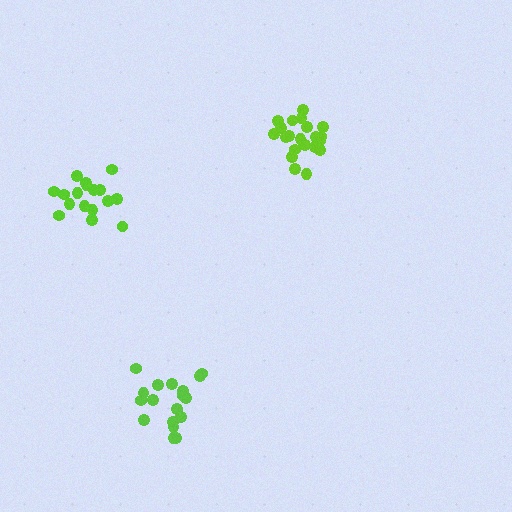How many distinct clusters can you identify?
There are 3 distinct clusters.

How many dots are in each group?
Group 1: 21 dots, Group 2: 18 dots, Group 3: 17 dots (56 total).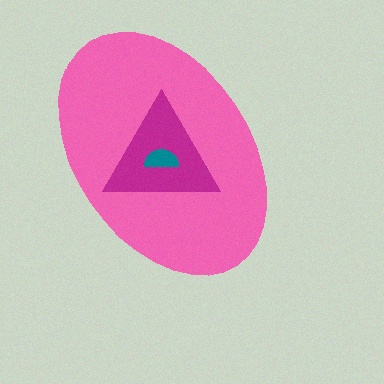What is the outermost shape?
The pink ellipse.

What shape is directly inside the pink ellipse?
The magenta triangle.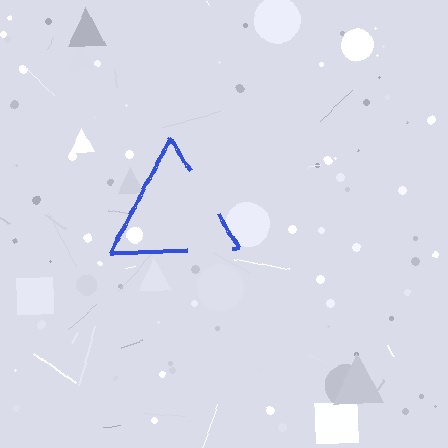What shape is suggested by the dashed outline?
The dashed outline suggests a triangle.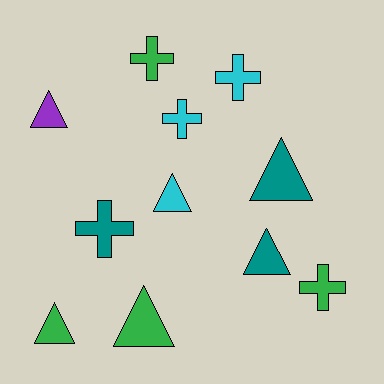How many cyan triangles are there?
There is 1 cyan triangle.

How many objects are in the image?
There are 11 objects.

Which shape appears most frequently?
Triangle, with 6 objects.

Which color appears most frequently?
Green, with 4 objects.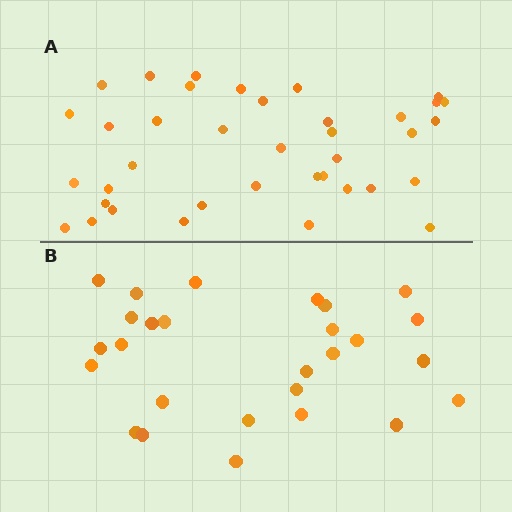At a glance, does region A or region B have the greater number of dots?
Region A (the top region) has more dots.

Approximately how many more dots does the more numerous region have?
Region A has roughly 12 or so more dots than region B.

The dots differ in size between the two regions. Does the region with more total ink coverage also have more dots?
No. Region B has more total ink coverage because its dots are larger, but region A actually contains more individual dots. Total area can be misleading — the number of items is what matters here.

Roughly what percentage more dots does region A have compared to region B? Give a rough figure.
About 40% more.